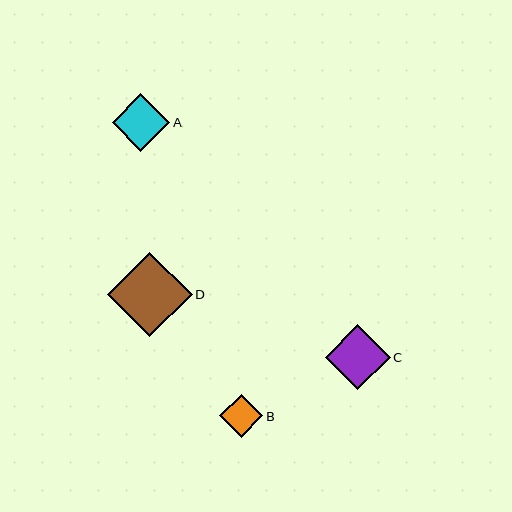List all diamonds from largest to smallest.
From largest to smallest: D, C, A, B.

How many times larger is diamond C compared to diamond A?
Diamond C is approximately 1.1 times the size of diamond A.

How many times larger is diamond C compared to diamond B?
Diamond C is approximately 1.5 times the size of diamond B.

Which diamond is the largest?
Diamond D is the largest with a size of approximately 85 pixels.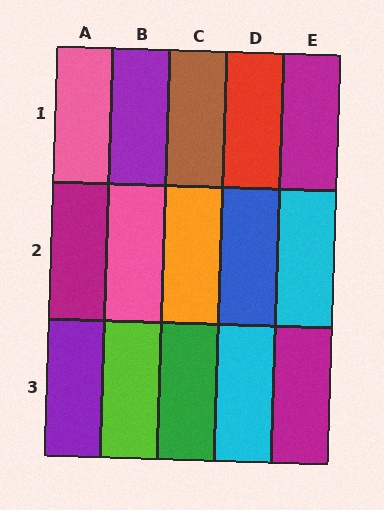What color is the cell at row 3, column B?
Lime.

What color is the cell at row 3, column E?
Magenta.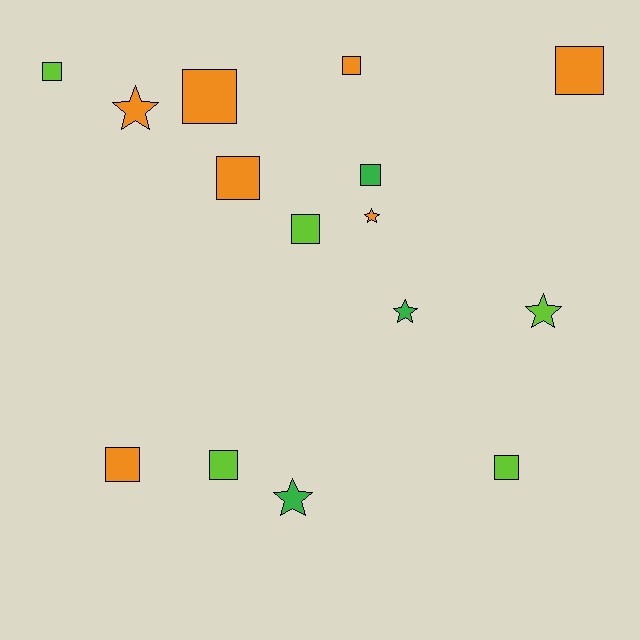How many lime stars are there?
There is 1 lime star.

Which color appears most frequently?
Orange, with 7 objects.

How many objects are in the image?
There are 15 objects.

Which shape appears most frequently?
Square, with 10 objects.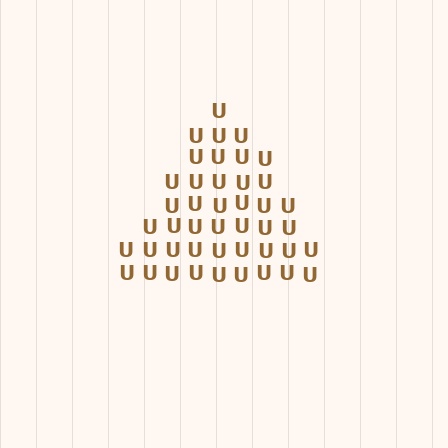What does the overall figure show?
The overall figure shows a triangle.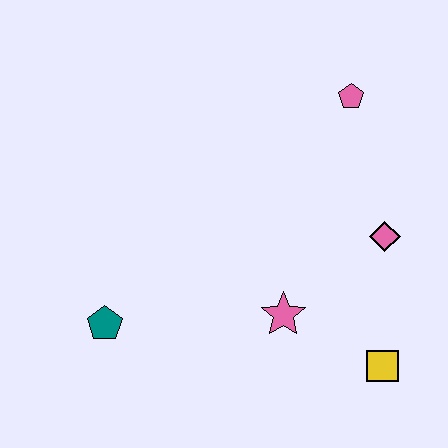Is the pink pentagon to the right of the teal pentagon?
Yes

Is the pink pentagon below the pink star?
No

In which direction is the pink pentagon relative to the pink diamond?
The pink pentagon is above the pink diamond.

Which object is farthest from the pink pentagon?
The teal pentagon is farthest from the pink pentagon.